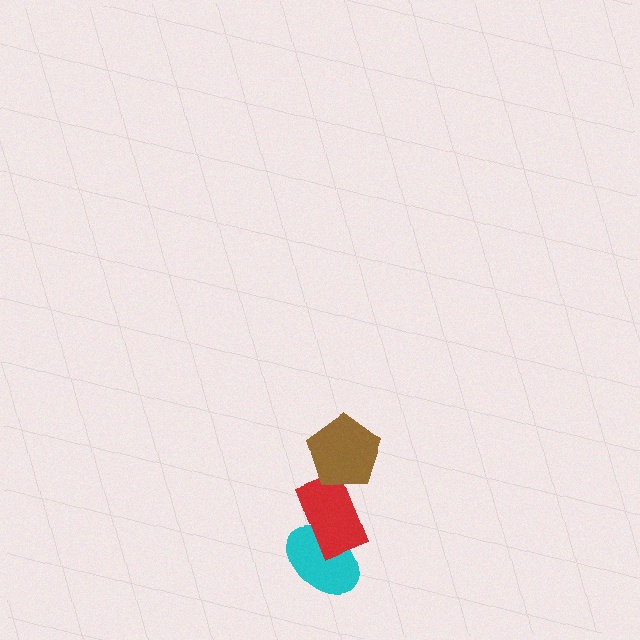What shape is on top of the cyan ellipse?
The red rectangle is on top of the cyan ellipse.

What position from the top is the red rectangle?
The red rectangle is 2nd from the top.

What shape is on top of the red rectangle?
The brown pentagon is on top of the red rectangle.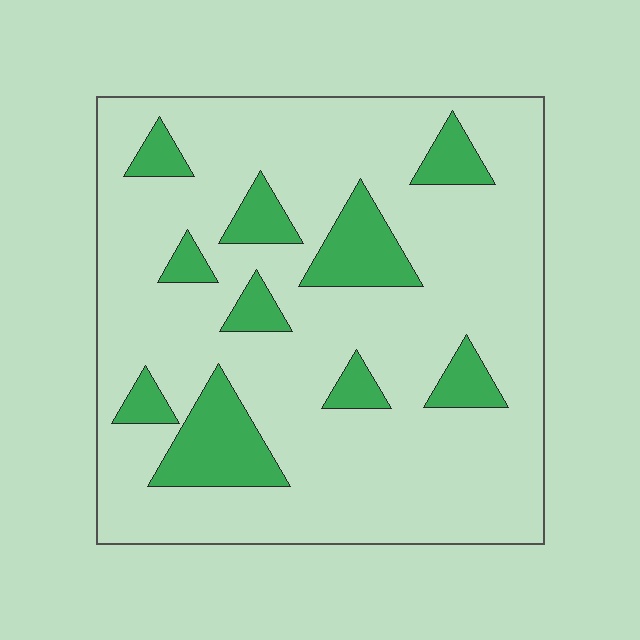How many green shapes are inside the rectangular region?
10.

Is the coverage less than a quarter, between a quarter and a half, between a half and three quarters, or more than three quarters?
Less than a quarter.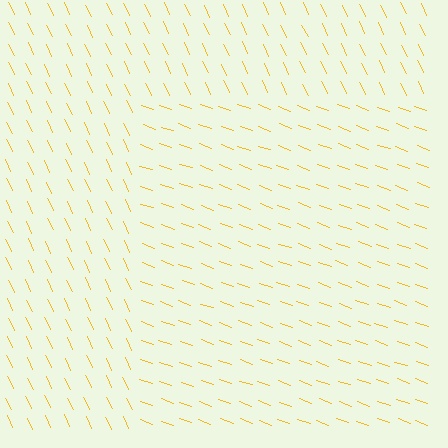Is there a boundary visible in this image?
Yes, there is a texture boundary formed by a change in line orientation.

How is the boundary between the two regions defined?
The boundary is defined purely by a change in line orientation (approximately 45 degrees difference). All lines are the same color and thickness.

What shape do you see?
I see a rectangle.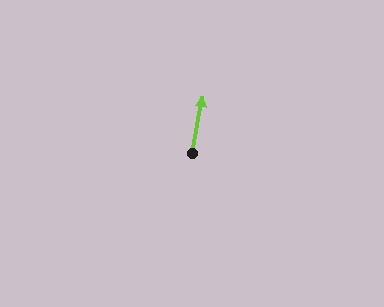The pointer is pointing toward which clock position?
Roughly 12 o'clock.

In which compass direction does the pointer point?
North.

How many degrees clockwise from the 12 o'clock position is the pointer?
Approximately 11 degrees.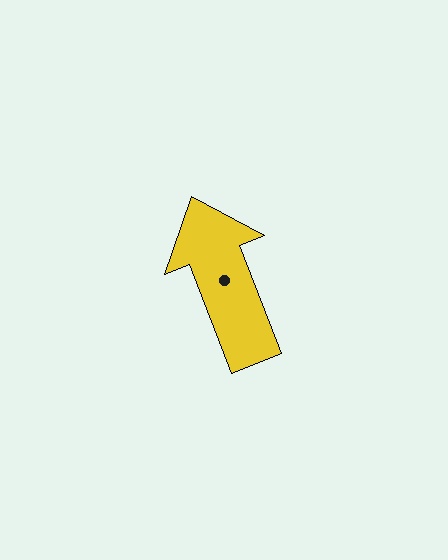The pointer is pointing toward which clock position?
Roughly 11 o'clock.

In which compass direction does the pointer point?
North.